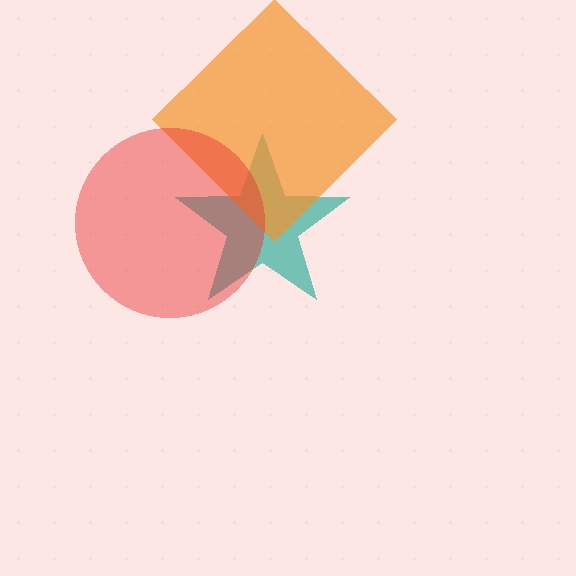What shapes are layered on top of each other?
The layered shapes are: a teal star, an orange diamond, a red circle.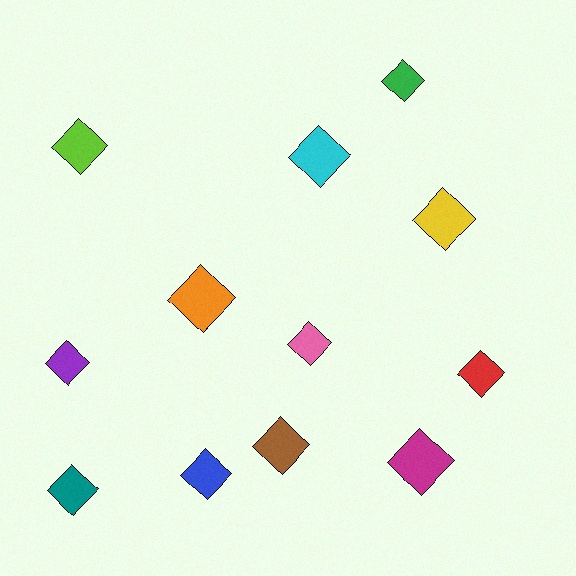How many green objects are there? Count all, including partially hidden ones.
There is 1 green object.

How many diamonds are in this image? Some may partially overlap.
There are 12 diamonds.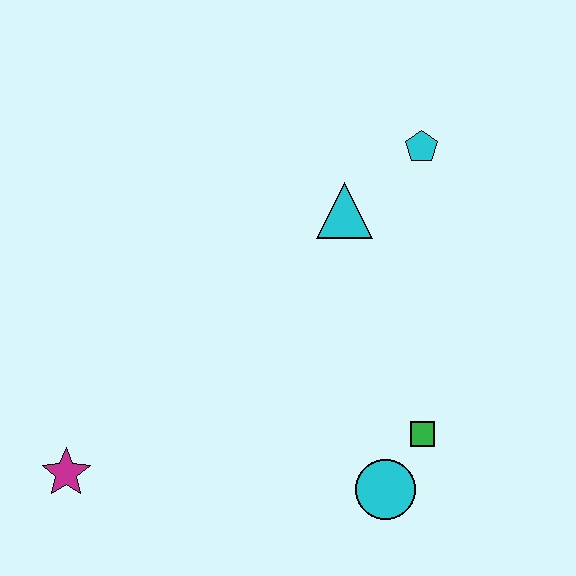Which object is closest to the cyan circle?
The green square is closest to the cyan circle.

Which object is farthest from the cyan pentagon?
The magenta star is farthest from the cyan pentagon.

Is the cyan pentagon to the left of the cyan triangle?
No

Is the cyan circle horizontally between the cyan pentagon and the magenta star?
Yes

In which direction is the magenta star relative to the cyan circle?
The magenta star is to the left of the cyan circle.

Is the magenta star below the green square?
Yes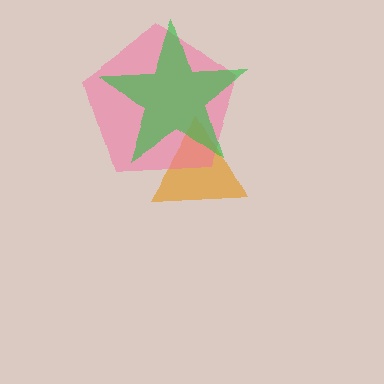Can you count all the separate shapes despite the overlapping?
Yes, there are 3 separate shapes.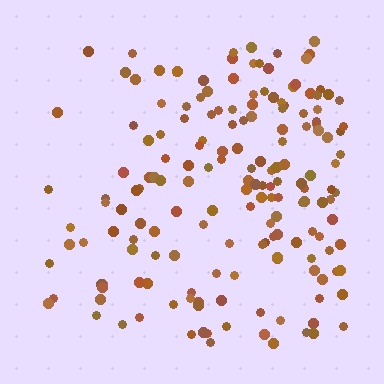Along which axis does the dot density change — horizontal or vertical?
Horizontal.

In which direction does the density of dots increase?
From left to right, with the right side densest.